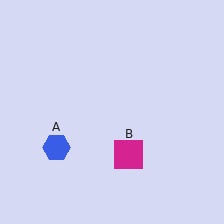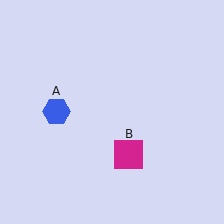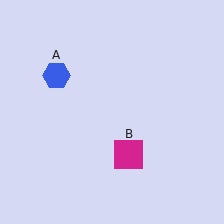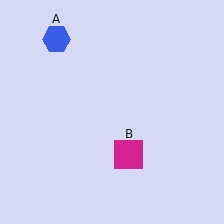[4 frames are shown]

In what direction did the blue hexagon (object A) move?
The blue hexagon (object A) moved up.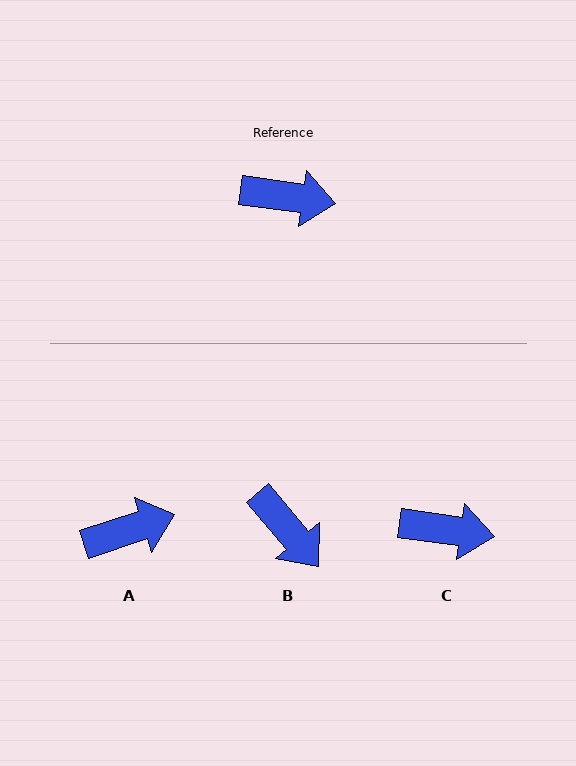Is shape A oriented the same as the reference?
No, it is off by about 26 degrees.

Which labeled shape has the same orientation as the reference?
C.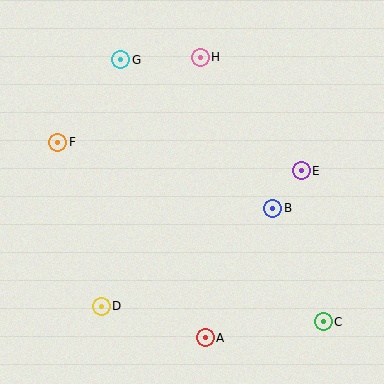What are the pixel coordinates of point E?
Point E is at (301, 171).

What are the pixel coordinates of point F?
Point F is at (58, 142).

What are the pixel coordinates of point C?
Point C is at (323, 322).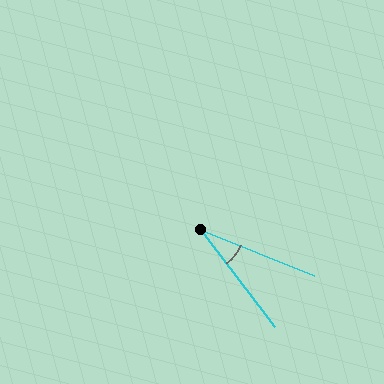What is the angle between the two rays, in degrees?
Approximately 31 degrees.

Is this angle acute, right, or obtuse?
It is acute.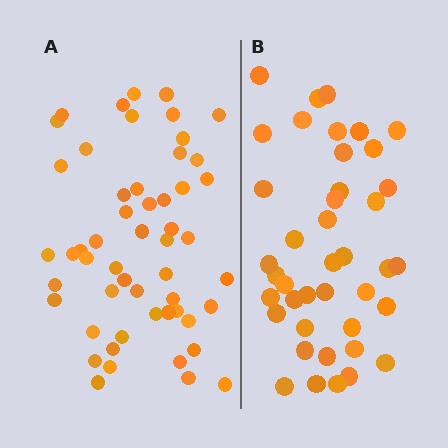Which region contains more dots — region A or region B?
Region A (the left region) has more dots.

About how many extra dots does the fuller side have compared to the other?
Region A has roughly 12 or so more dots than region B.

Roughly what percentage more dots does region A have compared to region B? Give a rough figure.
About 30% more.